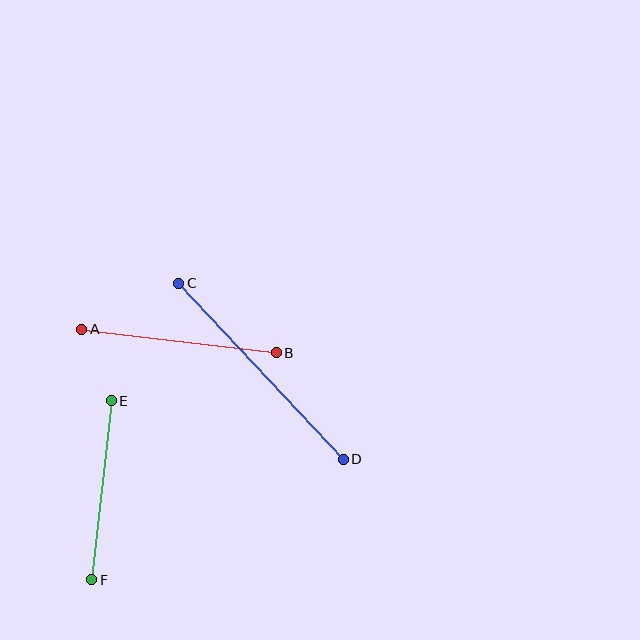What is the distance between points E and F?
The distance is approximately 180 pixels.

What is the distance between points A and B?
The distance is approximately 196 pixels.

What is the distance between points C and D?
The distance is approximately 241 pixels.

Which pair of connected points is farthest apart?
Points C and D are farthest apart.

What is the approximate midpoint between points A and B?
The midpoint is at approximately (179, 341) pixels.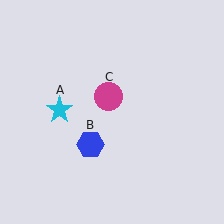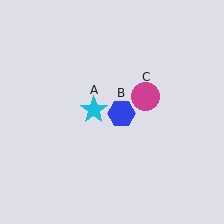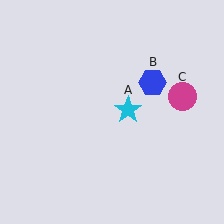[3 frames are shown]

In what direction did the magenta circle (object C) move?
The magenta circle (object C) moved right.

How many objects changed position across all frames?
3 objects changed position: cyan star (object A), blue hexagon (object B), magenta circle (object C).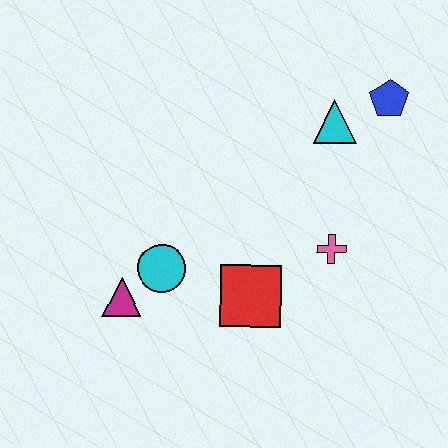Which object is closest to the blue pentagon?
The cyan triangle is closest to the blue pentagon.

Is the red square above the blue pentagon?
No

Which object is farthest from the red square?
The blue pentagon is farthest from the red square.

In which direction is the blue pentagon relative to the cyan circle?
The blue pentagon is to the right of the cyan circle.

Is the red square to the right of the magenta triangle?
Yes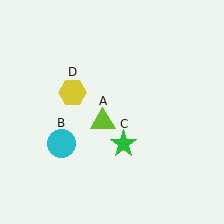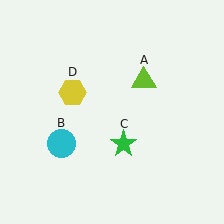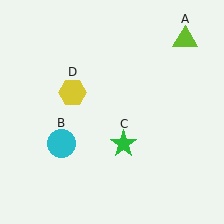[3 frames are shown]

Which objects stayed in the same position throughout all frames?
Cyan circle (object B) and green star (object C) and yellow hexagon (object D) remained stationary.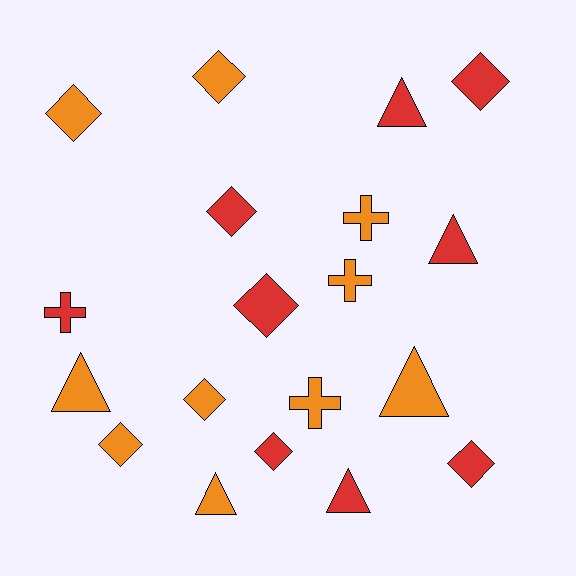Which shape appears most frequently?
Diamond, with 9 objects.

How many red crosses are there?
There is 1 red cross.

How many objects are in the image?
There are 19 objects.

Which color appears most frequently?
Orange, with 10 objects.